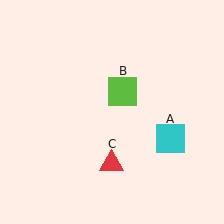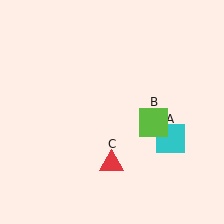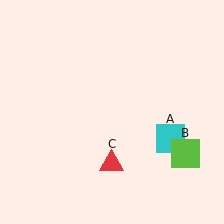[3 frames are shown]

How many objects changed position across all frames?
1 object changed position: lime square (object B).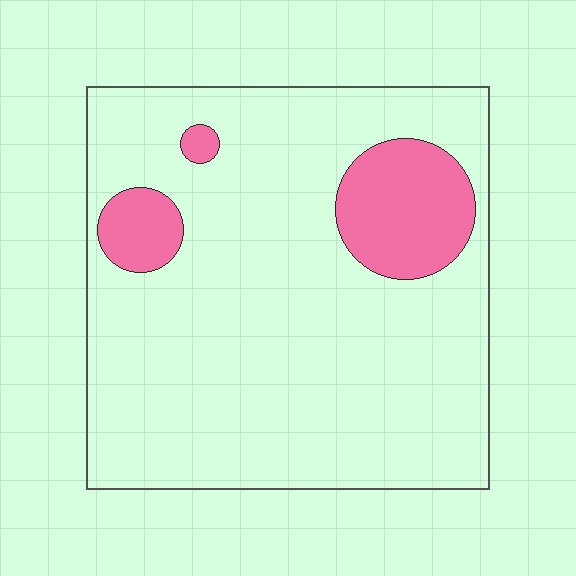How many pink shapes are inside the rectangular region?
3.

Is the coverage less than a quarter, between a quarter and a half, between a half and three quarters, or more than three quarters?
Less than a quarter.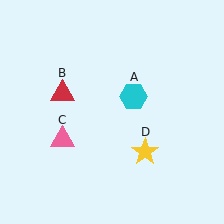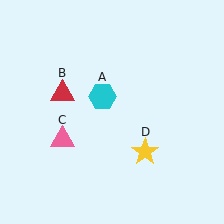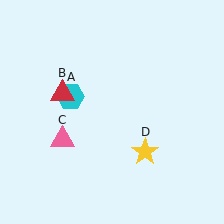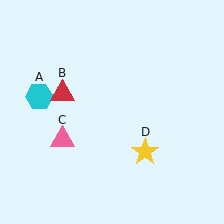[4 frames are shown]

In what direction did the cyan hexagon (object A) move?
The cyan hexagon (object A) moved left.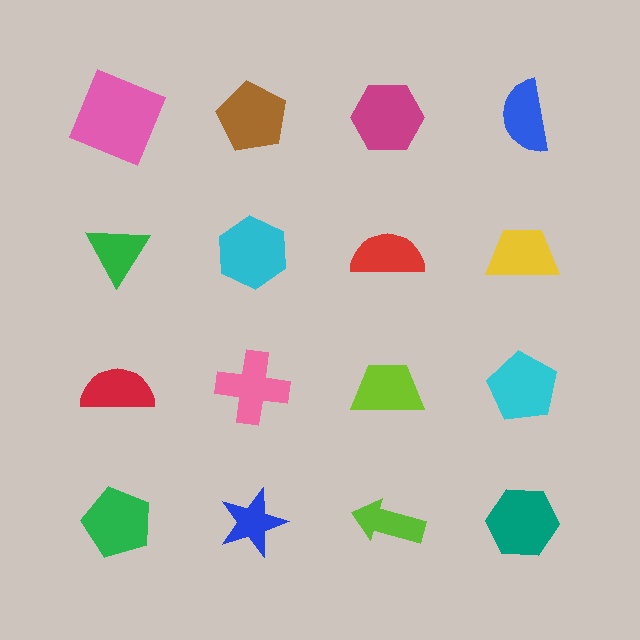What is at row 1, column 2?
A brown pentagon.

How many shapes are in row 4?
4 shapes.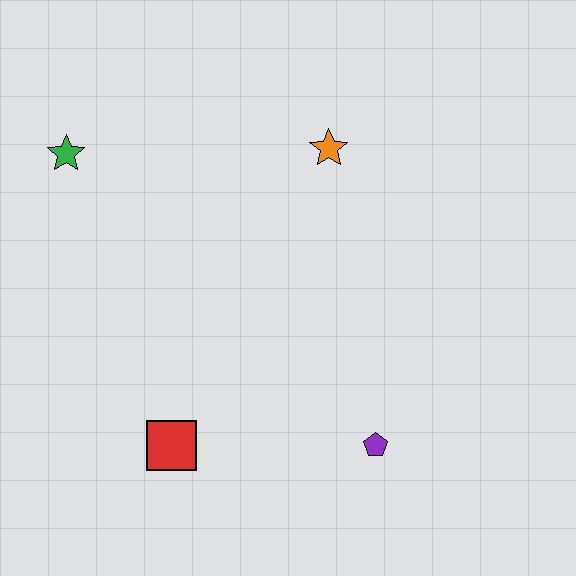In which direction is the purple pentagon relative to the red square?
The purple pentagon is to the right of the red square.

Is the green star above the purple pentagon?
Yes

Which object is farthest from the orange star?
The red square is farthest from the orange star.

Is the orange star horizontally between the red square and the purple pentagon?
Yes